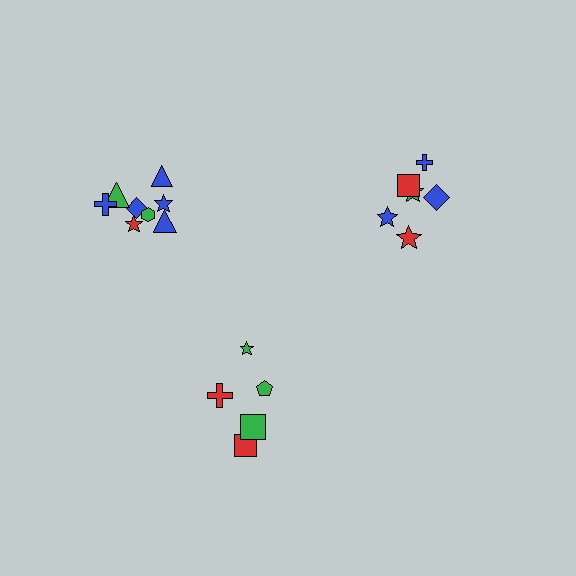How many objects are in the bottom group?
There are 5 objects.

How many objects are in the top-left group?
There are 8 objects.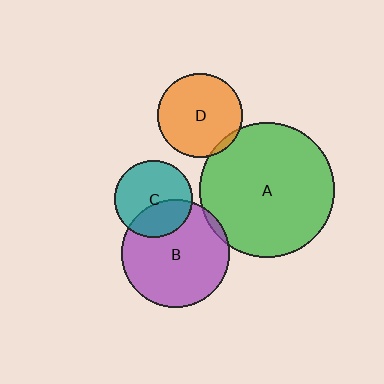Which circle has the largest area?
Circle A (green).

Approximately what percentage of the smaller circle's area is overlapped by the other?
Approximately 5%.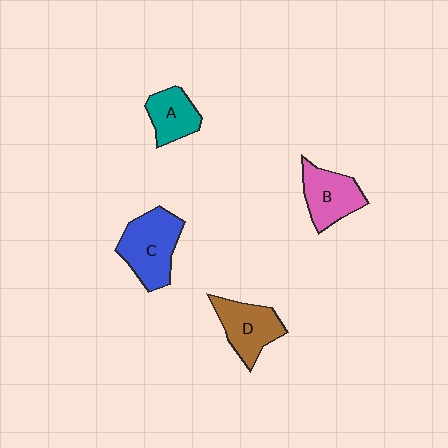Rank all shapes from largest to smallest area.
From largest to smallest: C (blue), D (brown), B (pink), A (teal).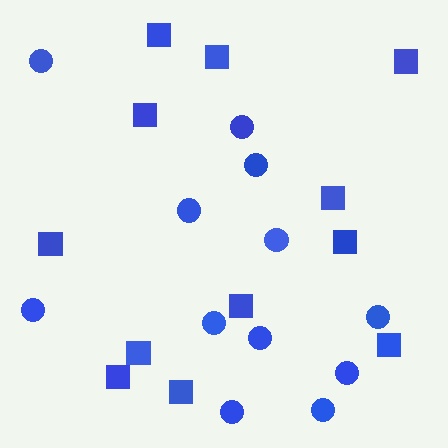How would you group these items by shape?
There are 2 groups: one group of circles (12) and one group of squares (12).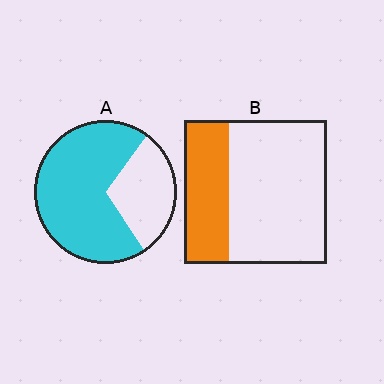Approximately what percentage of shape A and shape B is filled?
A is approximately 70% and B is approximately 30%.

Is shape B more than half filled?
No.